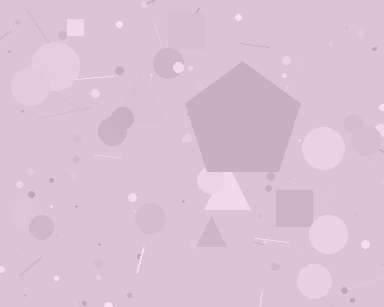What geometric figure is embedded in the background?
A pentagon is embedded in the background.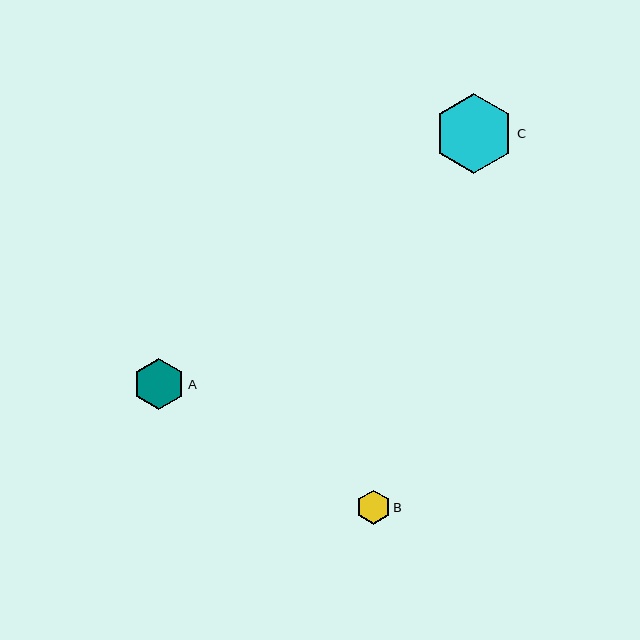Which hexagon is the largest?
Hexagon C is the largest with a size of approximately 80 pixels.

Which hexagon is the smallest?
Hexagon B is the smallest with a size of approximately 34 pixels.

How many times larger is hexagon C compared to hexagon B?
Hexagon C is approximately 2.3 times the size of hexagon B.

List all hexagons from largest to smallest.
From largest to smallest: C, A, B.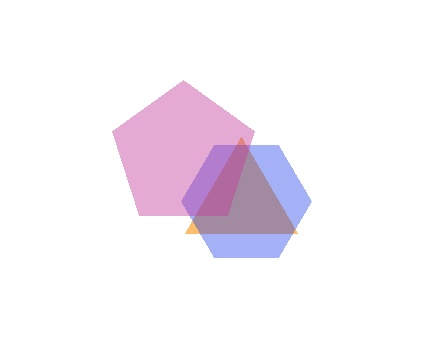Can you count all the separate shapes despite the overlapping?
Yes, there are 3 separate shapes.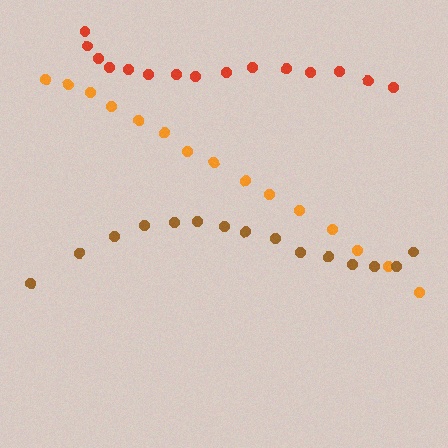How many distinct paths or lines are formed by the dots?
There are 3 distinct paths.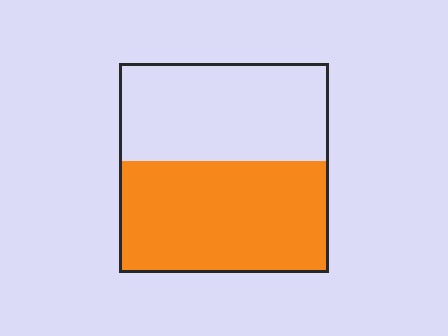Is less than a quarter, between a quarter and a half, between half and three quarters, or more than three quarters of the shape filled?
Between half and three quarters.